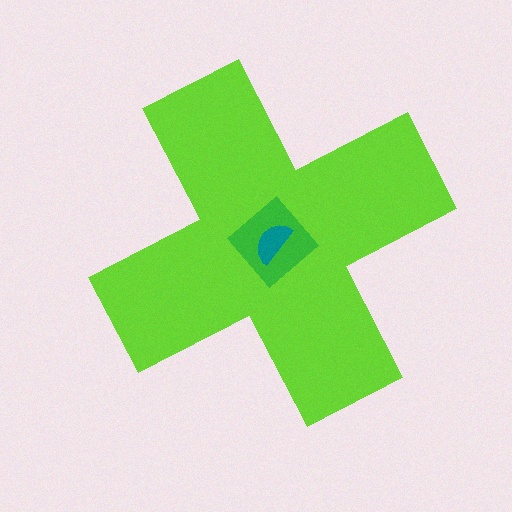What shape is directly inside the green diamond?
The teal semicircle.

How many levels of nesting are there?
3.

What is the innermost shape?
The teal semicircle.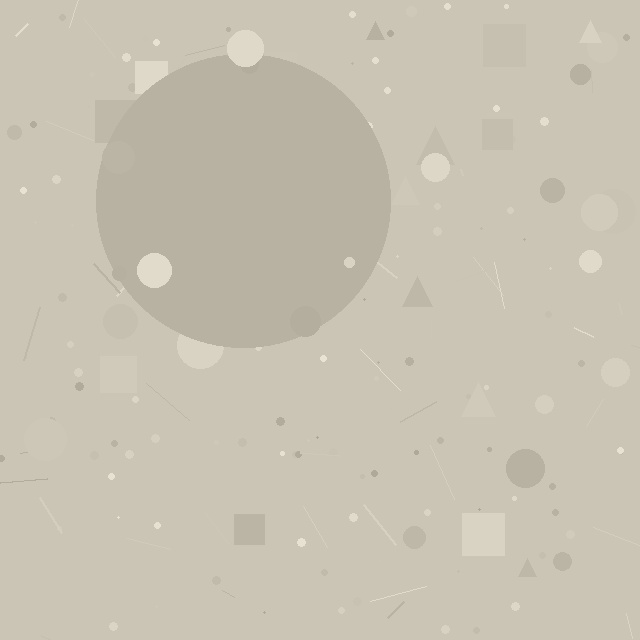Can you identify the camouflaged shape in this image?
The camouflaged shape is a circle.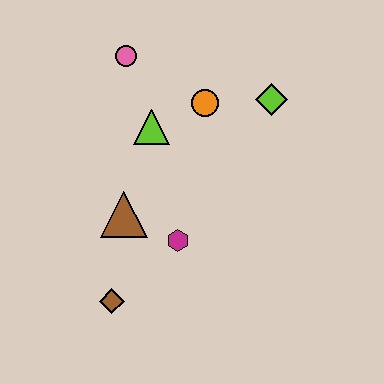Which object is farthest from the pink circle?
The brown diamond is farthest from the pink circle.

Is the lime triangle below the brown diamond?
No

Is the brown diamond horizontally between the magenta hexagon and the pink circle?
No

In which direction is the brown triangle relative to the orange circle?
The brown triangle is below the orange circle.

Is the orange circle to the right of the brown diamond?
Yes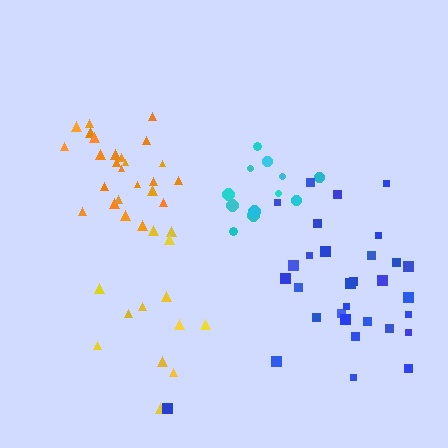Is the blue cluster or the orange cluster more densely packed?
Orange.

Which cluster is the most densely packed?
Orange.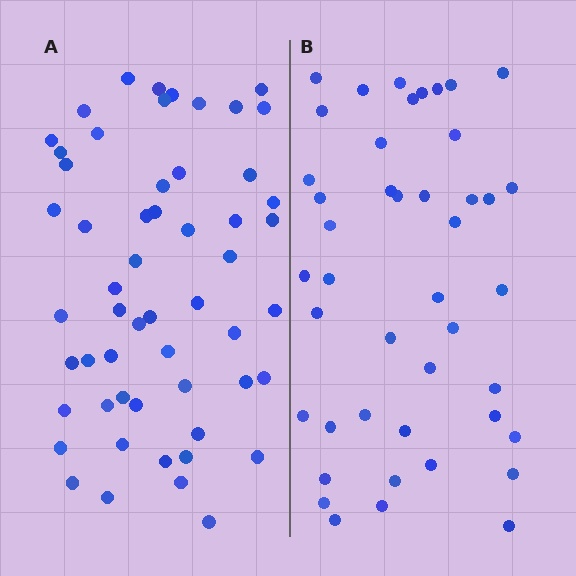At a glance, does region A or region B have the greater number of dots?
Region A (the left region) has more dots.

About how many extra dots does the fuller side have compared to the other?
Region A has roughly 12 or so more dots than region B.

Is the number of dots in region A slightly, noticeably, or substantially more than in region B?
Region A has noticeably more, but not dramatically so. The ratio is roughly 1.2 to 1.